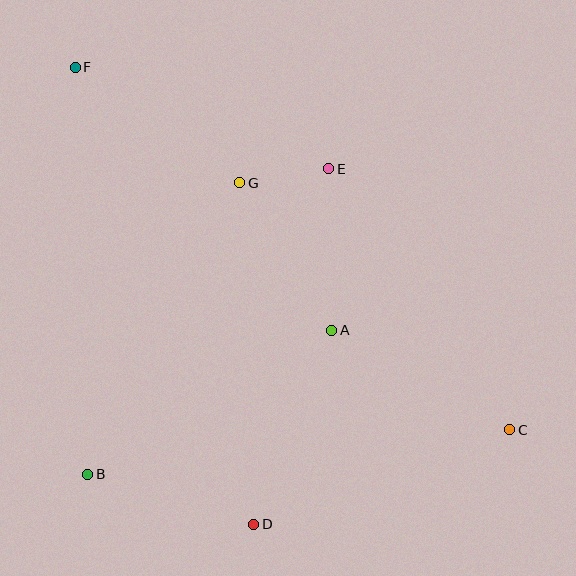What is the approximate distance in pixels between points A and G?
The distance between A and G is approximately 174 pixels.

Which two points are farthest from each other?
Points C and F are farthest from each other.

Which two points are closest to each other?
Points E and G are closest to each other.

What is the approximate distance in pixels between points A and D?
The distance between A and D is approximately 209 pixels.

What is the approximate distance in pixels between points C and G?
The distance between C and G is approximately 366 pixels.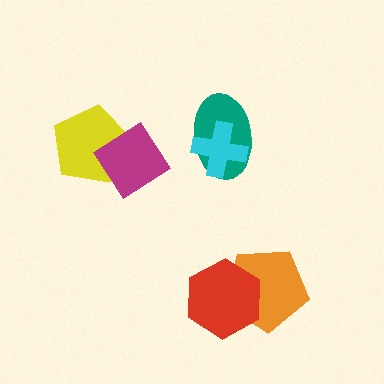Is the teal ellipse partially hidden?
Yes, it is partially covered by another shape.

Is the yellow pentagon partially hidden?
Yes, it is partially covered by another shape.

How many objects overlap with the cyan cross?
1 object overlaps with the cyan cross.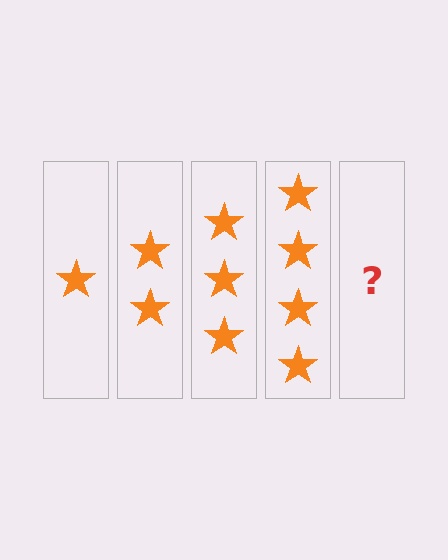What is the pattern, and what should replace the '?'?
The pattern is that each step adds one more star. The '?' should be 5 stars.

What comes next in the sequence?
The next element should be 5 stars.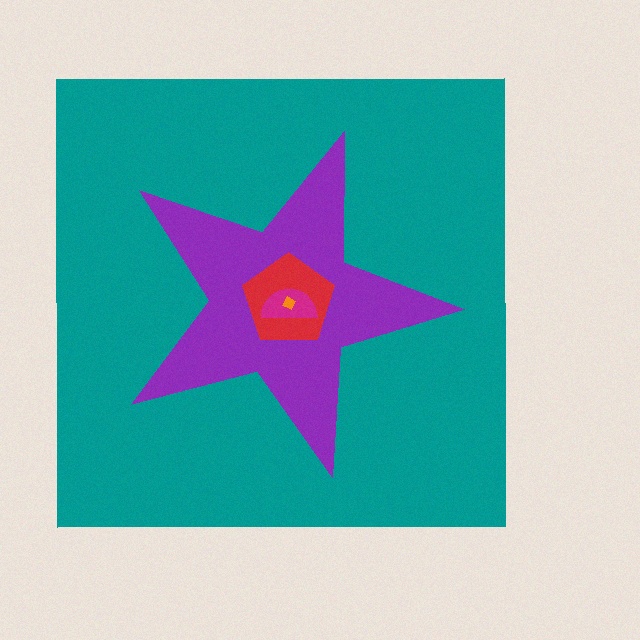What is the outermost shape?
The teal square.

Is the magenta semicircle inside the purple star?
Yes.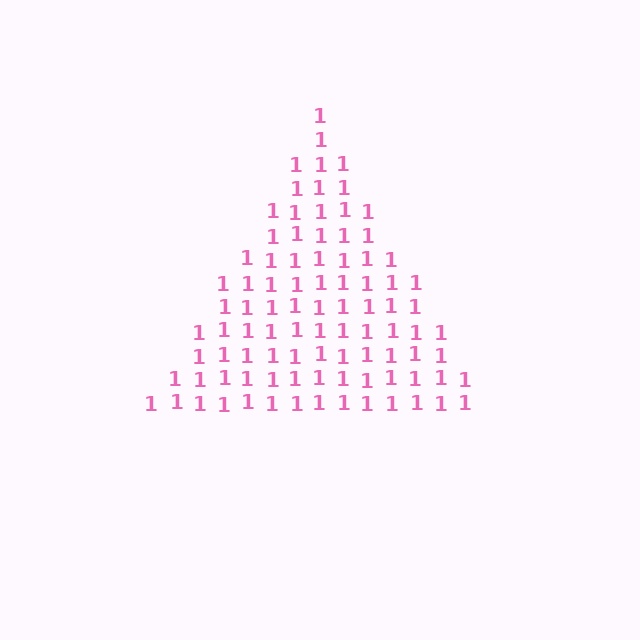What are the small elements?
The small elements are digit 1's.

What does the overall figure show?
The overall figure shows a triangle.